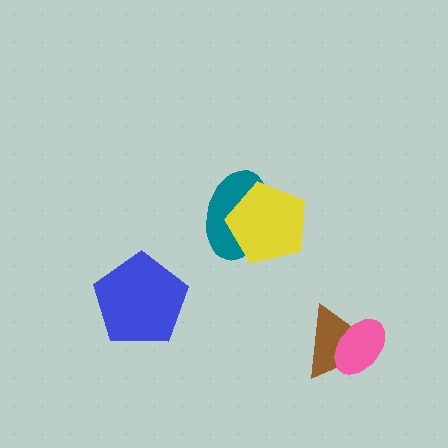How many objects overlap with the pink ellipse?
1 object overlaps with the pink ellipse.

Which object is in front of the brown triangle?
The pink ellipse is in front of the brown triangle.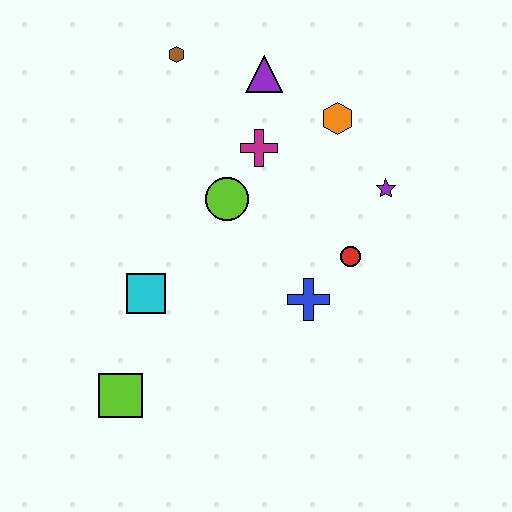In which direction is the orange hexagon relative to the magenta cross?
The orange hexagon is to the right of the magenta cross.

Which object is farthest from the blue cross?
The brown hexagon is farthest from the blue cross.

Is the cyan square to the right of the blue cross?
No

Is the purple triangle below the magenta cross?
No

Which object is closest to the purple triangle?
The magenta cross is closest to the purple triangle.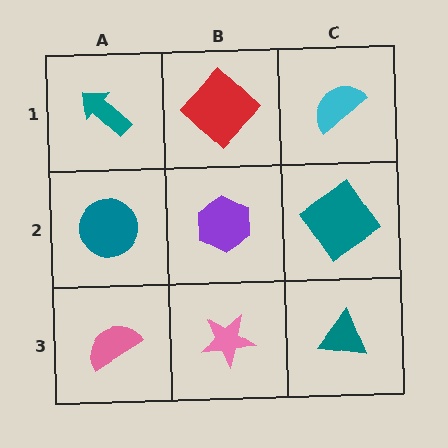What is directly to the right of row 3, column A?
A pink star.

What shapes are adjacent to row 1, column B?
A purple hexagon (row 2, column B), a teal arrow (row 1, column A), a cyan semicircle (row 1, column C).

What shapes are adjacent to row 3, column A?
A teal circle (row 2, column A), a pink star (row 3, column B).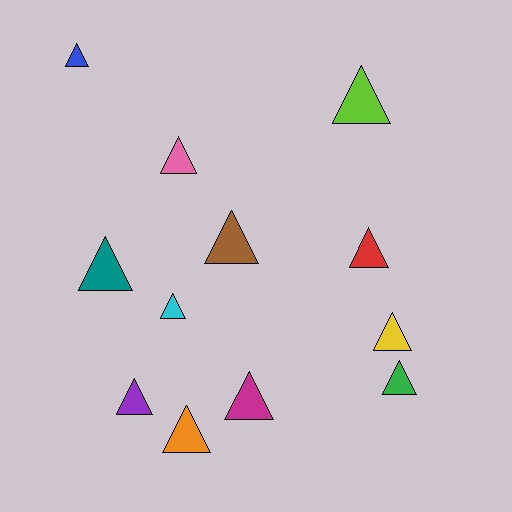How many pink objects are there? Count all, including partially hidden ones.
There is 1 pink object.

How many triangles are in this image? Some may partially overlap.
There are 12 triangles.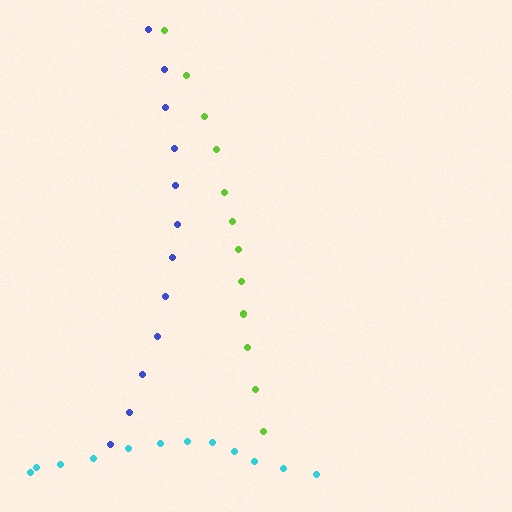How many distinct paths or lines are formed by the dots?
There are 3 distinct paths.